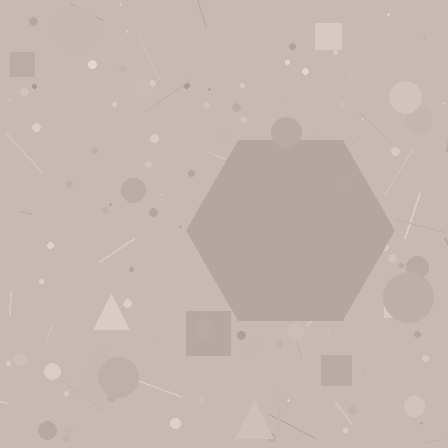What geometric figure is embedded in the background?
A hexagon is embedded in the background.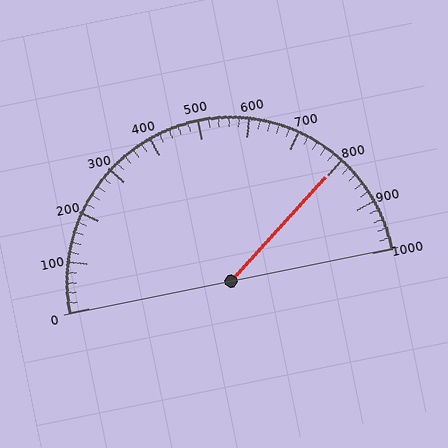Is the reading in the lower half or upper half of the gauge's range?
The reading is in the upper half of the range (0 to 1000).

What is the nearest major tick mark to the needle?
The nearest major tick mark is 800.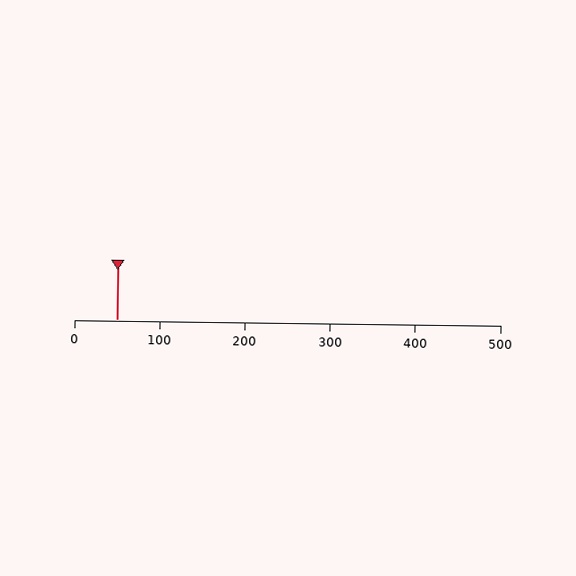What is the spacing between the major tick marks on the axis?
The major ticks are spaced 100 apart.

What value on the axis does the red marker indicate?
The marker indicates approximately 50.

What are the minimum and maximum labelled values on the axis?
The axis runs from 0 to 500.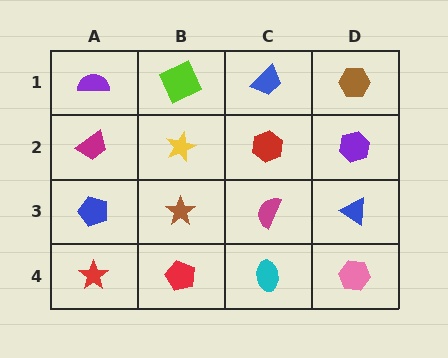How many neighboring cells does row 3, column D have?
3.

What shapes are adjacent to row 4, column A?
A blue pentagon (row 3, column A), a red pentagon (row 4, column B).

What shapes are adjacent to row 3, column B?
A yellow star (row 2, column B), a red pentagon (row 4, column B), a blue pentagon (row 3, column A), a magenta semicircle (row 3, column C).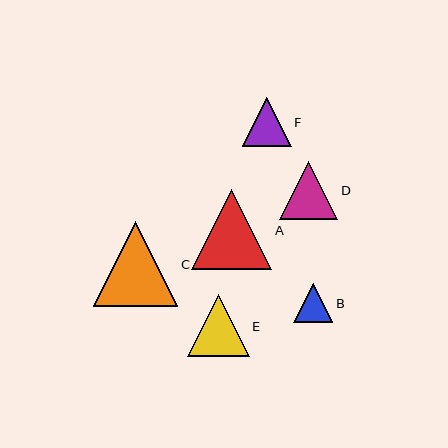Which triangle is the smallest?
Triangle B is the smallest with a size of approximately 39 pixels.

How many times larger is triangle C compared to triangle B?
Triangle C is approximately 2.2 times the size of triangle B.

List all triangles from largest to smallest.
From largest to smallest: C, A, E, D, F, B.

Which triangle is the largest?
Triangle C is the largest with a size of approximately 84 pixels.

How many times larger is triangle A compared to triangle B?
Triangle A is approximately 2.0 times the size of triangle B.